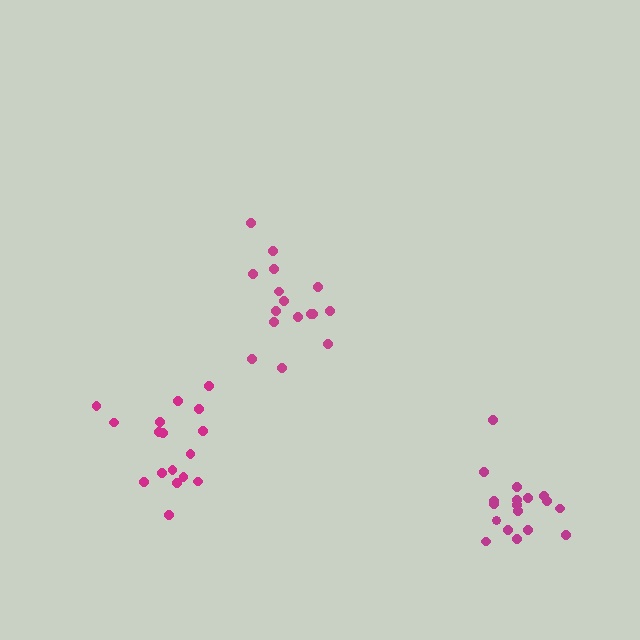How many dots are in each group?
Group 1: 16 dots, Group 2: 18 dots, Group 3: 17 dots (51 total).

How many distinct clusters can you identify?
There are 3 distinct clusters.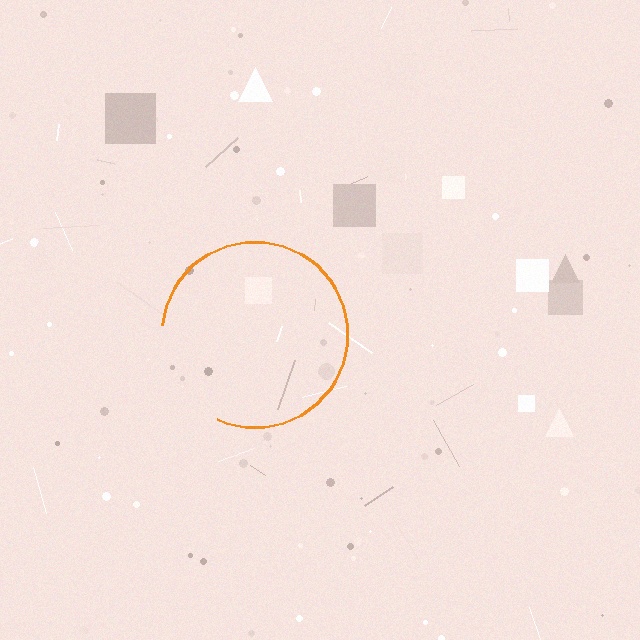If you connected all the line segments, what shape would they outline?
They would outline a circle.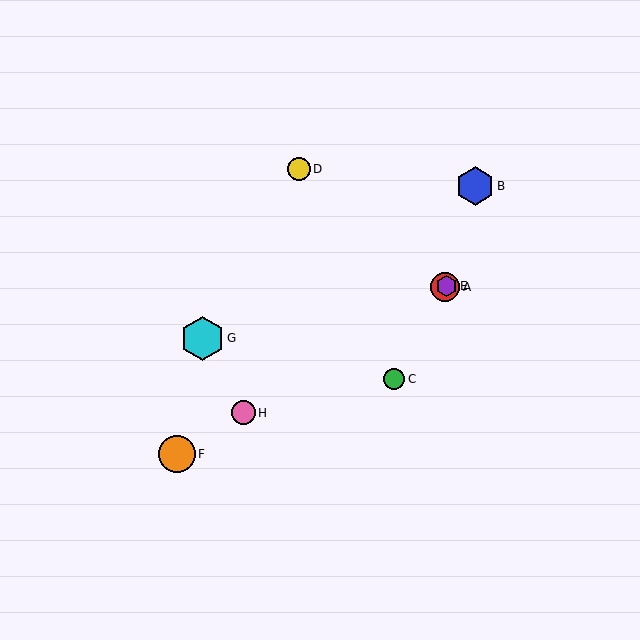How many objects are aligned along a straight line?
4 objects (A, E, F, H) are aligned along a straight line.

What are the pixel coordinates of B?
Object B is at (475, 186).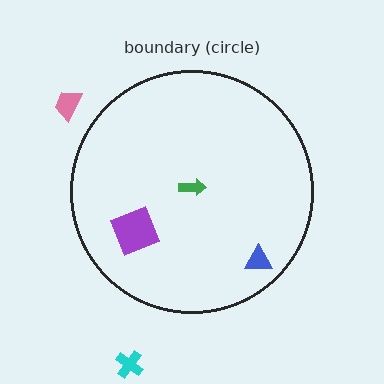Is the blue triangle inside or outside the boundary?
Inside.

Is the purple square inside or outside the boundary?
Inside.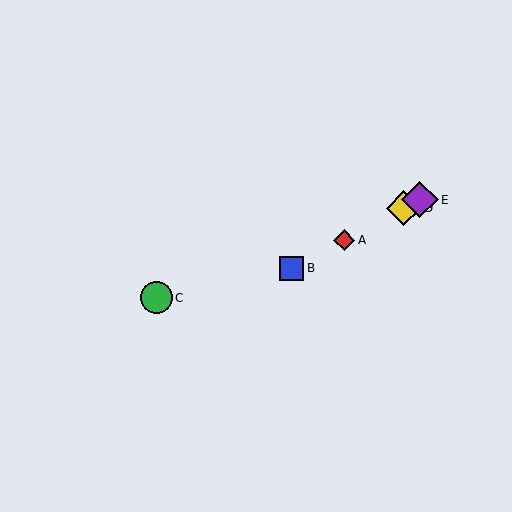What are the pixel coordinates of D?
Object D is at (404, 208).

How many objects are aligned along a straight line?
4 objects (A, B, D, E) are aligned along a straight line.